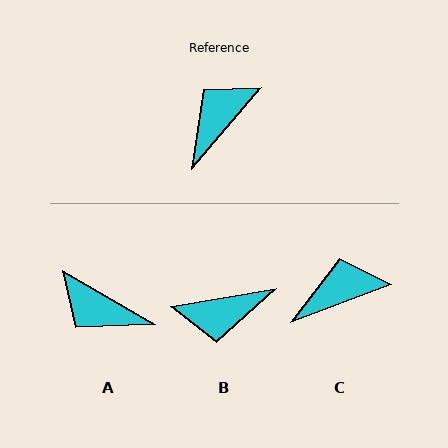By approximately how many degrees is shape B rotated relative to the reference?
Approximately 140 degrees counter-clockwise.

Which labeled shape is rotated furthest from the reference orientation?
B, about 140 degrees away.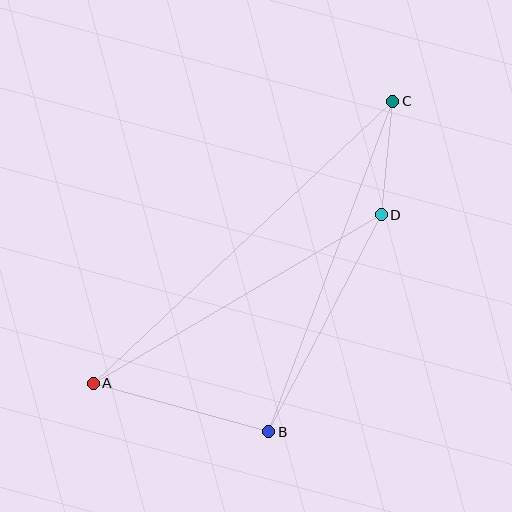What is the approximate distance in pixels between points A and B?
The distance between A and B is approximately 182 pixels.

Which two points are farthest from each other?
Points A and C are farthest from each other.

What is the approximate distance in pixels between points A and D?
The distance between A and D is approximately 334 pixels.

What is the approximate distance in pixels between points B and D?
The distance between B and D is approximately 244 pixels.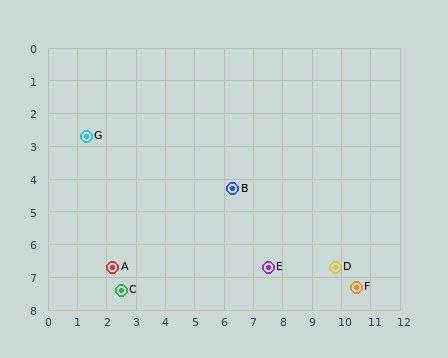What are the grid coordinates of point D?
Point D is at approximately (9.8, 6.7).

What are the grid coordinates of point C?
Point C is at approximately (2.5, 7.4).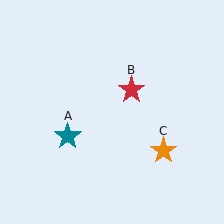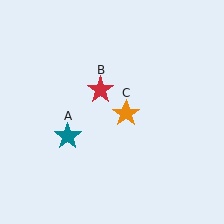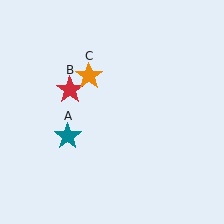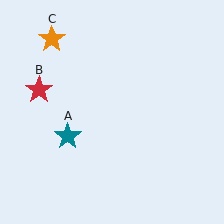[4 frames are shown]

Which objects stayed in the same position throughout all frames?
Teal star (object A) remained stationary.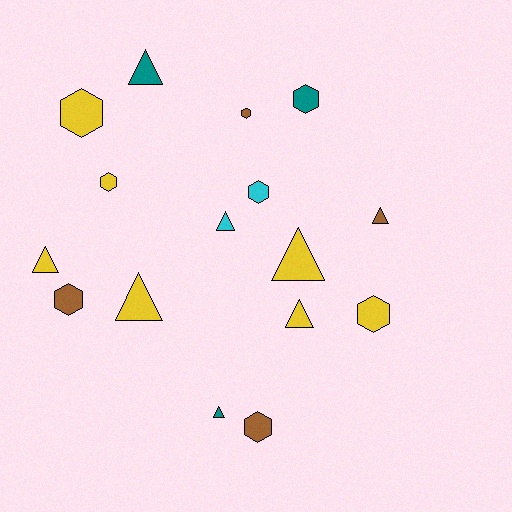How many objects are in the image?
There are 16 objects.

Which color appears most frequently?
Yellow, with 7 objects.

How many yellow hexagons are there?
There are 3 yellow hexagons.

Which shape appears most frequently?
Hexagon, with 8 objects.